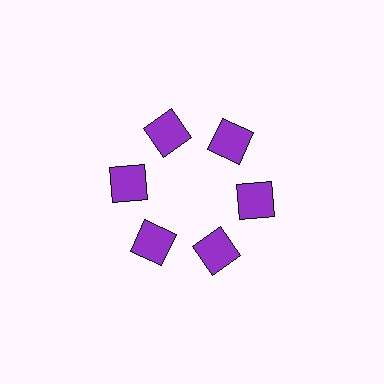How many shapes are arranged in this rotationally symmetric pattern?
There are 6 shapes, arranged in 6 groups of 1.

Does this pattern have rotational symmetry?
Yes, this pattern has 6-fold rotational symmetry. It looks the same after rotating 60 degrees around the center.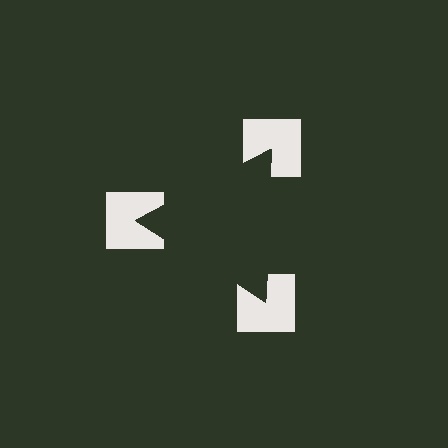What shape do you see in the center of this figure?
An illusory triangle — its edges are inferred from the aligned wedge cuts in the notched squares, not physically drawn.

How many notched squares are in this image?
There are 3 — one at each vertex of the illusory triangle.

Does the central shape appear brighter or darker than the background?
It typically appears slightly darker than the background, even though no actual brightness change is drawn.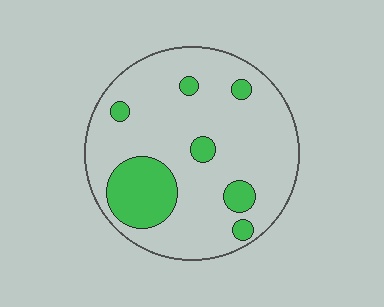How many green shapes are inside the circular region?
7.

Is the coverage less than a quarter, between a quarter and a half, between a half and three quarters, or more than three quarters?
Less than a quarter.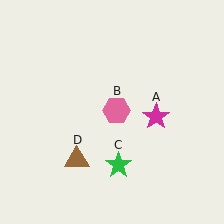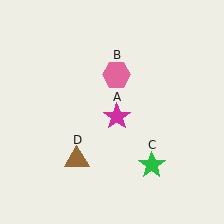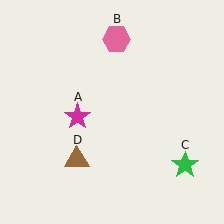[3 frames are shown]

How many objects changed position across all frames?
3 objects changed position: magenta star (object A), pink hexagon (object B), green star (object C).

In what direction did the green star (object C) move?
The green star (object C) moved right.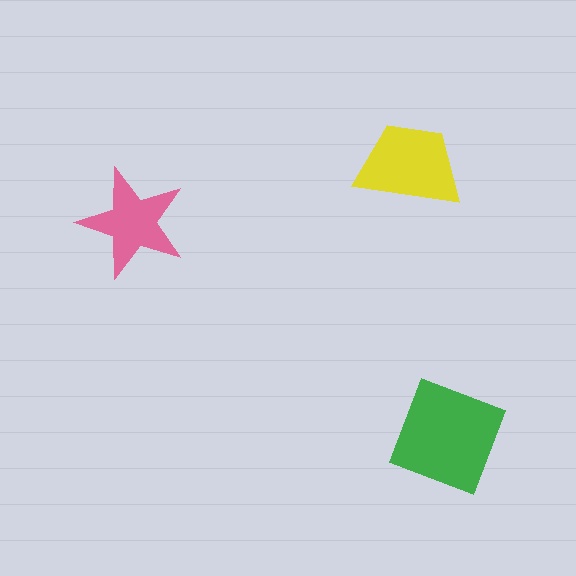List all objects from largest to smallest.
The green square, the yellow trapezoid, the pink star.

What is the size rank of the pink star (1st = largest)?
3rd.